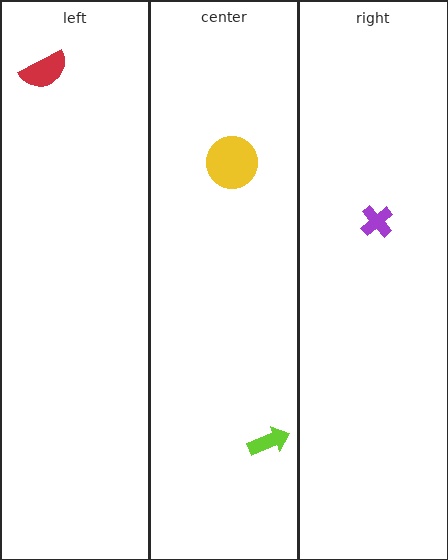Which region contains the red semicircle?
The left region.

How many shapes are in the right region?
1.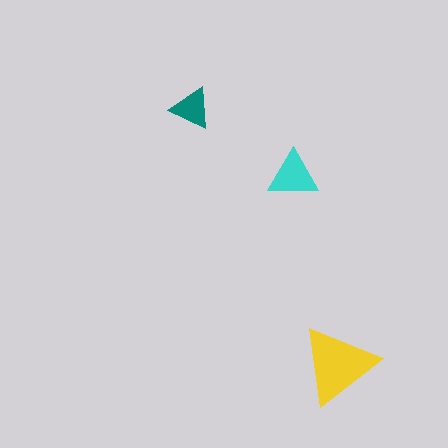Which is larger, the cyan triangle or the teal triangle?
The cyan one.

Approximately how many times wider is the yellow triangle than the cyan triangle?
About 1.5 times wider.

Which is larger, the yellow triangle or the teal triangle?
The yellow one.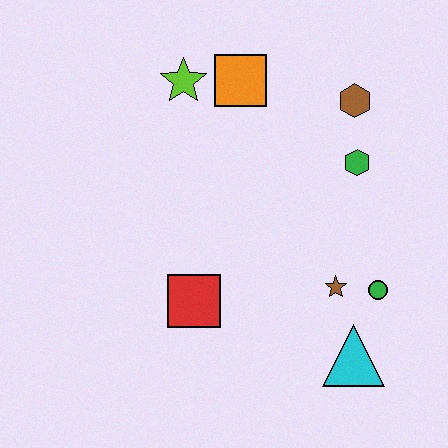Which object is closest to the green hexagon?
The brown hexagon is closest to the green hexagon.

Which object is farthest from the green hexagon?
The red square is farthest from the green hexagon.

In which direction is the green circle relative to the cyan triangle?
The green circle is above the cyan triangle.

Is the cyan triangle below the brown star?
Yes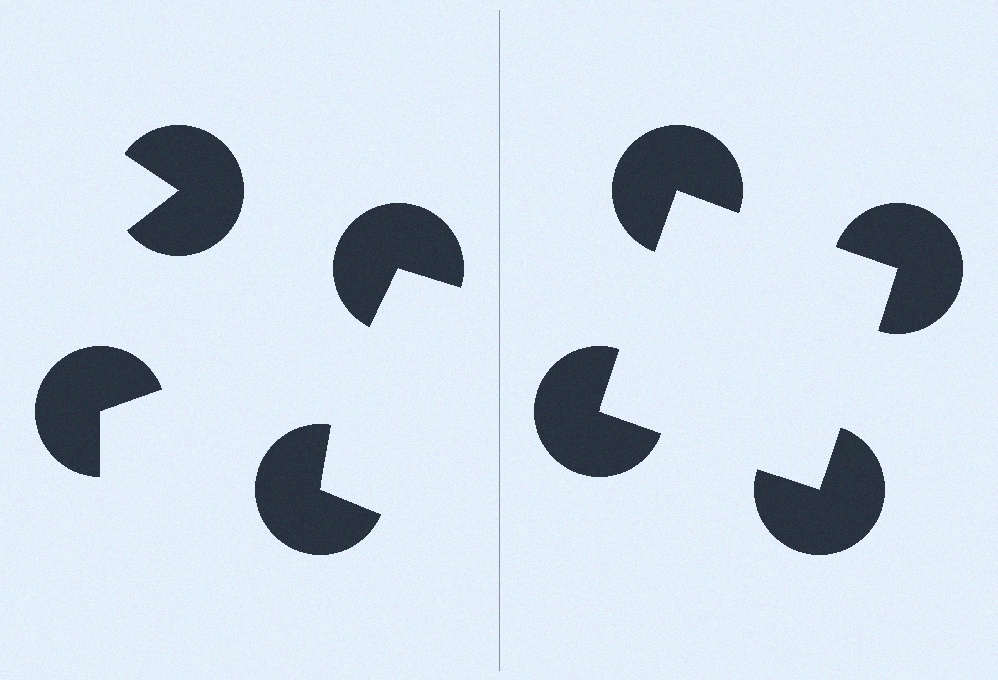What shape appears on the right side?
An illusory square.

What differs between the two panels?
The pac-man discs are positioned identically on both sides; only the wedge orientations differ. On the right they align to a square; on the left they are misaligned.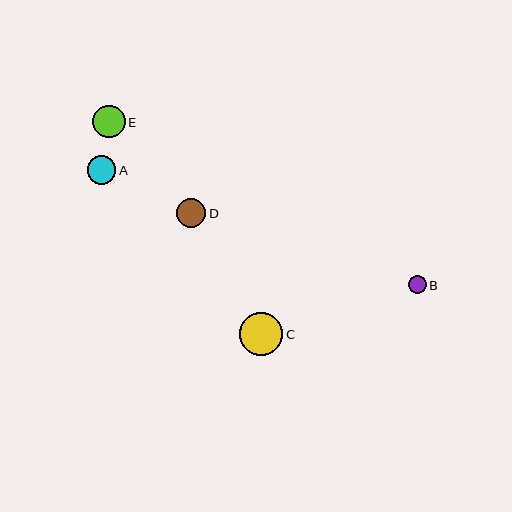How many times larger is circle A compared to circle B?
Circle A is approximately 1.6 times the size of circle B.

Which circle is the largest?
Circle C is the largest with a size of approximately 43 pixels.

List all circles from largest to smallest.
From largest to smallest: C, E, D, A, B.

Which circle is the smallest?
Circle B is the smallest with a size of approximately 18 pixels.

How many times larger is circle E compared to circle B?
Circle E is approximately 1.8 times the size of circle B.